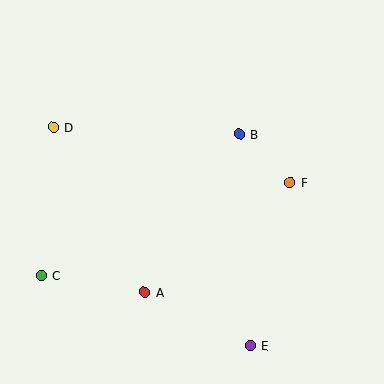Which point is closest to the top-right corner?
Point B is closest to the top-right corner.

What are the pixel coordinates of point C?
Point C is at (42, 276).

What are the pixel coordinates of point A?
Point A is at (145, 292).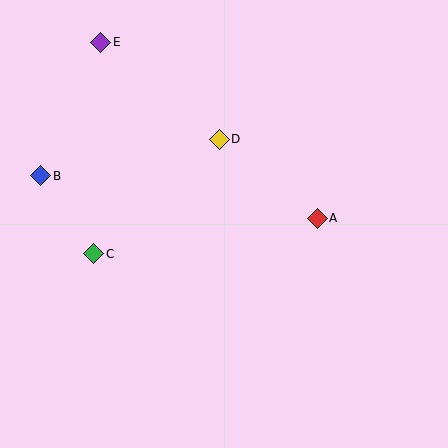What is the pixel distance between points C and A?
The distance between C and A is 226 pixels.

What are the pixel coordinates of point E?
Point E is at (101, 42).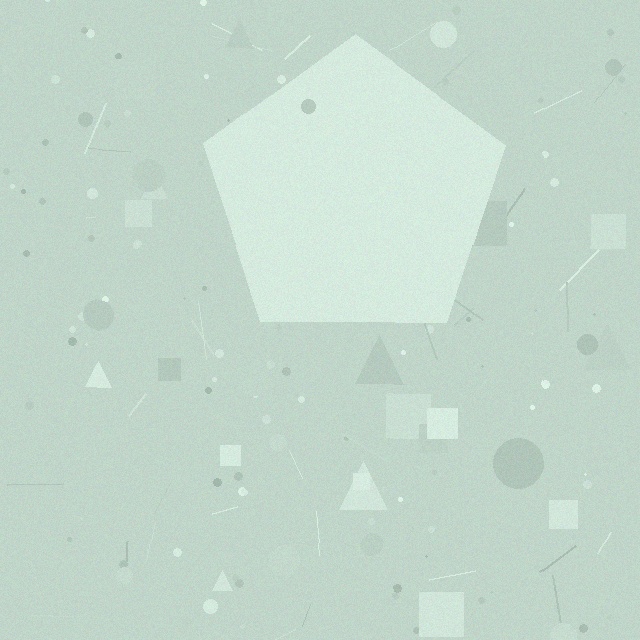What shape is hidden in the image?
A pentagon is hidden in the image.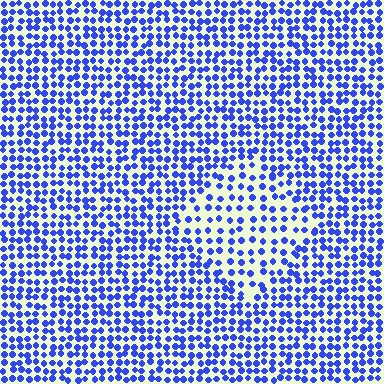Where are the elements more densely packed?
The elements are more densely packed outside the diamond boundary.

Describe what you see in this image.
The image contains small blue elements arranged at two different densities. A diamond-shaped region is visible where the elements are less densely packed than the surrounding area.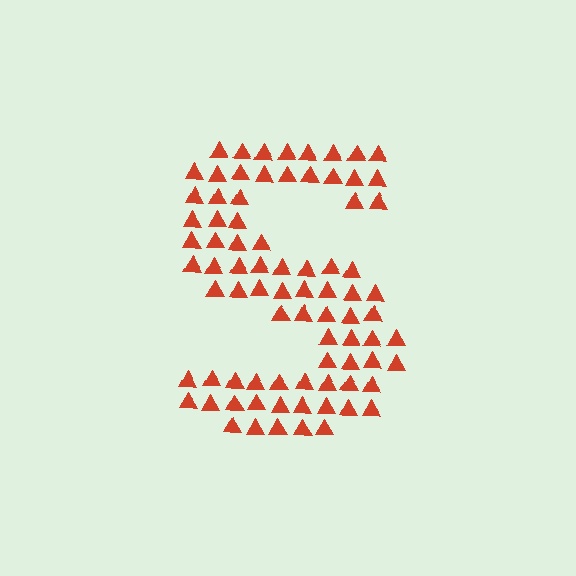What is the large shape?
The large shape is the letter S.